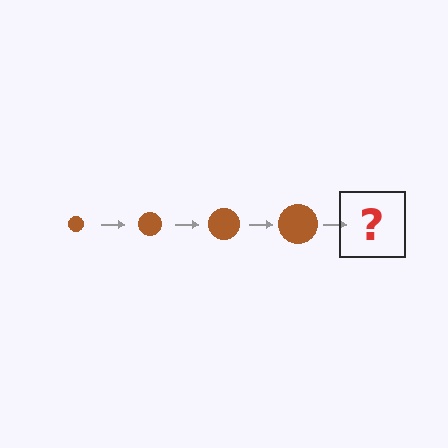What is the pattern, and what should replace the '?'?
The pattern is that the circle gets progressively larger each step. The '?' should be a brown circle, larger than the previous one.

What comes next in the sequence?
The next element should be a brown circle, larger than the previous one.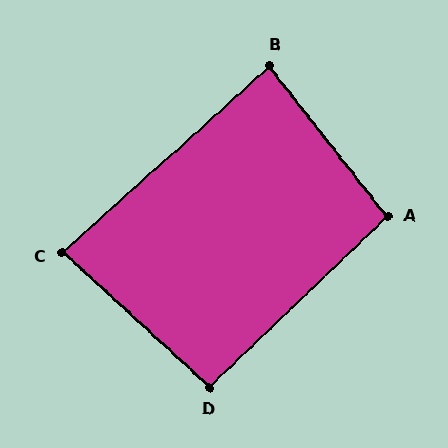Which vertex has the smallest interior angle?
C, at approximately 85 degrees.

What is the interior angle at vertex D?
Approximately 94 degrees (approximately right).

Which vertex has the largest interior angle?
A, at approximately 95 degrees.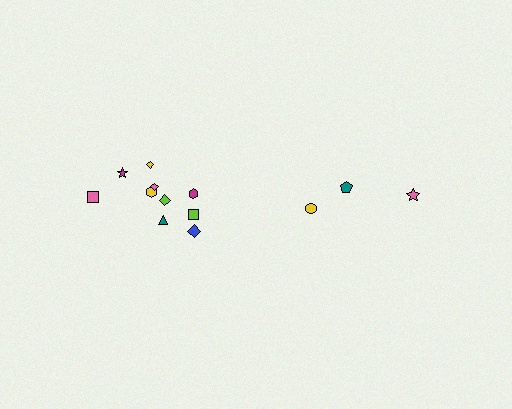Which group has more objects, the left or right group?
The left group.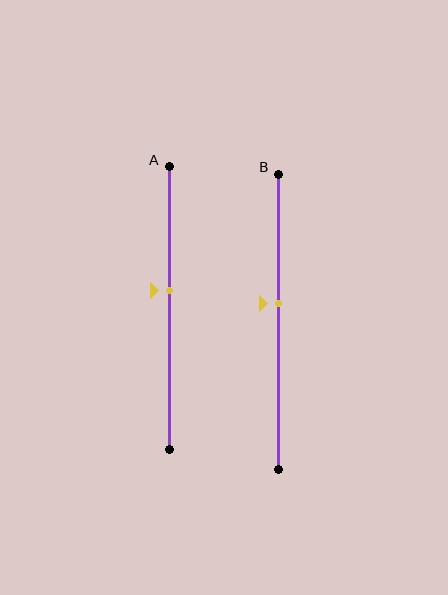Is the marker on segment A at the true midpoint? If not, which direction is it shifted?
No, the marker on segment A is shifted upward by about 6% of the segment length.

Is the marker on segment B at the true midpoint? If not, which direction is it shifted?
No, the marker on segment B is shifted upward by about 6% of the segment length.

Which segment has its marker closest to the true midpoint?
Segment A has its marker closest to the true midpoint.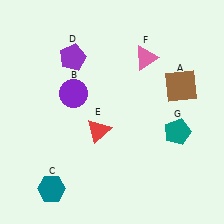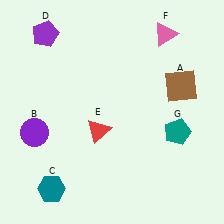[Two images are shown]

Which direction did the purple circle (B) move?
The purple circle (B) moved left.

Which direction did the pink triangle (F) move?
The pink triangle (F) moved up.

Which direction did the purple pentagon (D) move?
The purple pentagon (D) moved left.